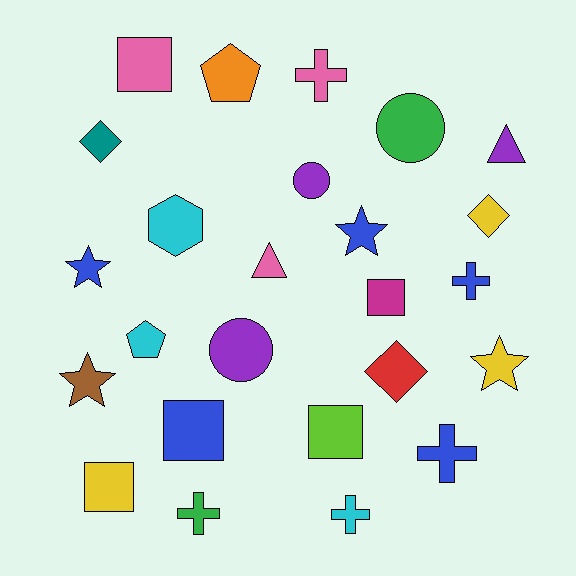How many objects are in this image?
There are 25 objects.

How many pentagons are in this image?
There are 2 pentagons.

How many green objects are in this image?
There are 2 green objects.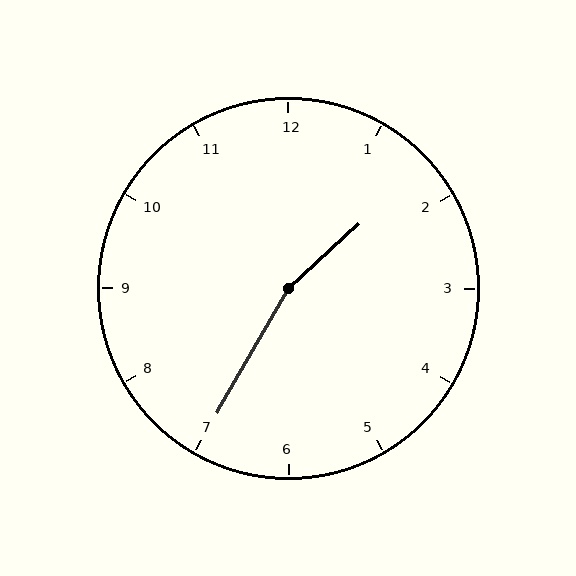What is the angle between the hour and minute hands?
Approximately 162 degrees.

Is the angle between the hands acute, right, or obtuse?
It is obtuse.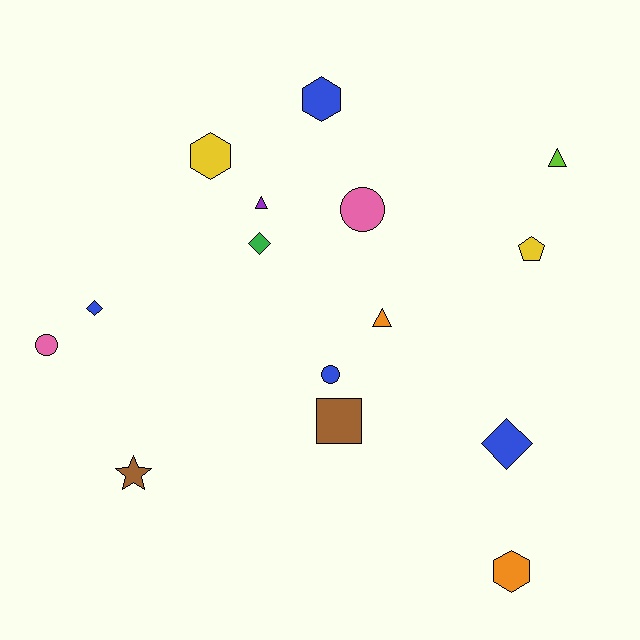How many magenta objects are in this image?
There are no magenta objects.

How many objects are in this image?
There are 15 objects.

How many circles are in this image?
There are 3 circles.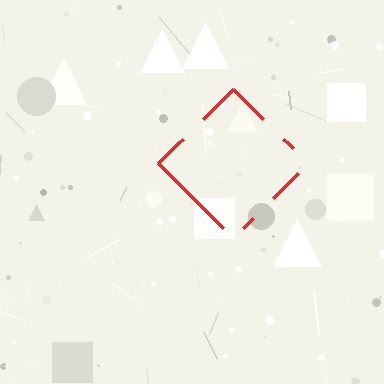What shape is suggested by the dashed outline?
The dashed outline suggests a diamond.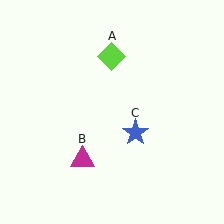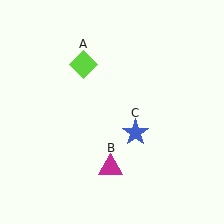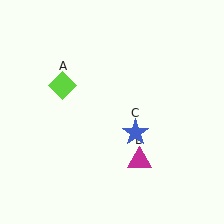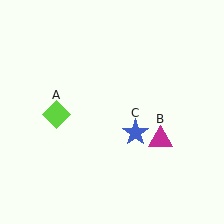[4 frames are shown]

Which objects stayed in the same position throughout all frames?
Blue star (object C) remained stationary.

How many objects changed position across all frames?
2 objects changed position: lime diamond (object A), magenta triangle (object B).